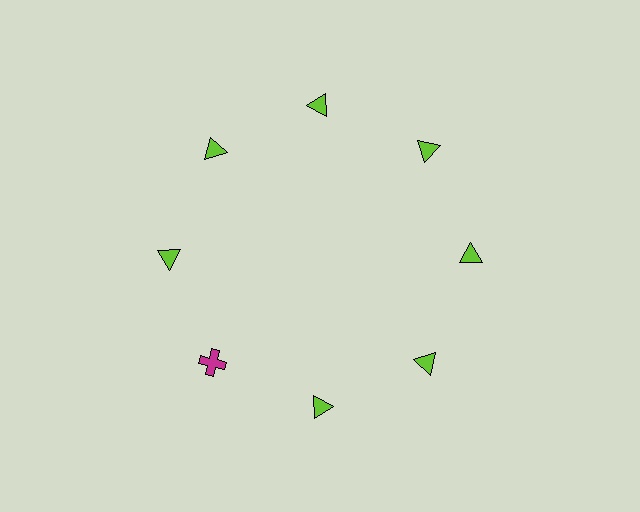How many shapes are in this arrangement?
There are 8 shapes arranged in a ring pattern.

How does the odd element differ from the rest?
It differs in both color (magenta instead of lime) and shape (cross instead of triangle).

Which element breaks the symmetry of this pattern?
The magenta cross at roughly the 8 o'clock position breaks the symmetry. All other shapes are lime triangles.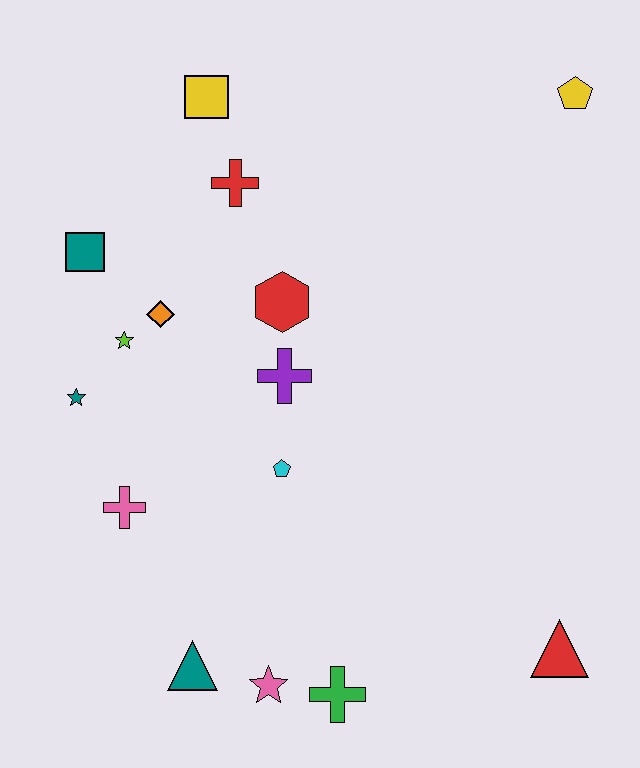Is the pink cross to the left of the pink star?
Yes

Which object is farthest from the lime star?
The red triangle is farthest from the lime star.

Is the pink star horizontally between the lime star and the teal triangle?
No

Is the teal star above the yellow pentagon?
No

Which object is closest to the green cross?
The pink star is closest to the green cross.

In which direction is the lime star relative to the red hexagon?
The lime star is to the left of the red hexagon.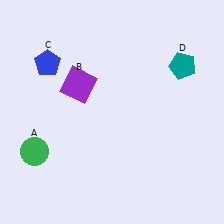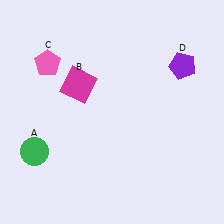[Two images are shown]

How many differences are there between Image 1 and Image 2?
There are 3 differences between the two images.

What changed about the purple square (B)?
In Image 1, B is purple. In Image 2, it changed to magenta.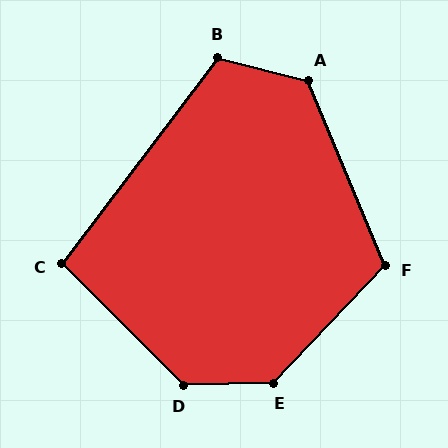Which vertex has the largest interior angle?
E, at approximately 135 degrees.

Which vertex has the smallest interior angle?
C, at approximately 98 degrees.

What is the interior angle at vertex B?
Approximately 113 degrees (obtuse).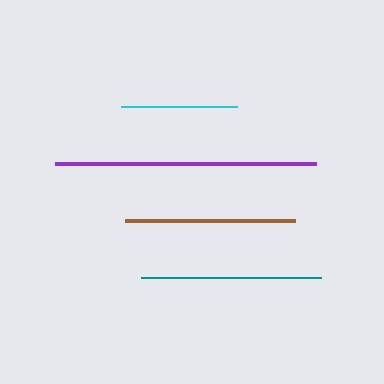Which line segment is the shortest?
The cyan line is the shortest at approximately 116 pixels.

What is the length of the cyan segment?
The cyan segment is approximately 116 pixels long.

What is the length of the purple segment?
The purple segment is approximately 261 pixels long.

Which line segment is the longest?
The purple line is the longest at approximately 261 pixels.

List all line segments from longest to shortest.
From longest to shortest: purple, teal, brown, cyan.